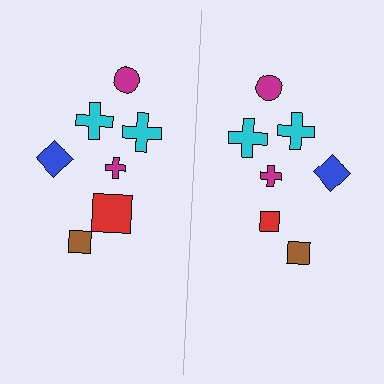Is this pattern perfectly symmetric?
No, the pattern is not perfectly symmetric. The red square on the right side has a different size than its mirror counterpart.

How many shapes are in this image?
There are 14 shapes in this image.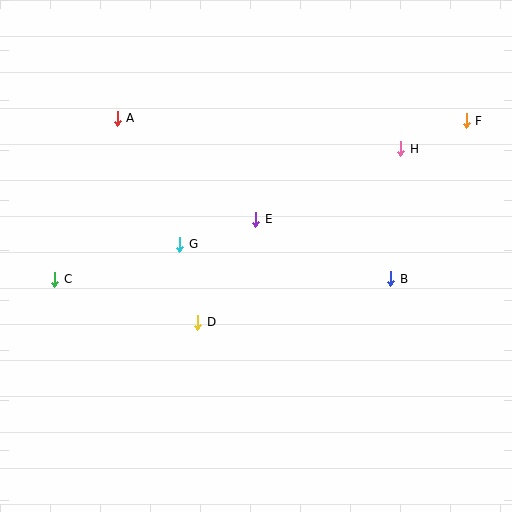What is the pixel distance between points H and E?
The distance between H and E is 161 pixels.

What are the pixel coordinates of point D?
Point D is at (198, 322).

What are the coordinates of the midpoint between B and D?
The midpoint between B and D is at (294, 301).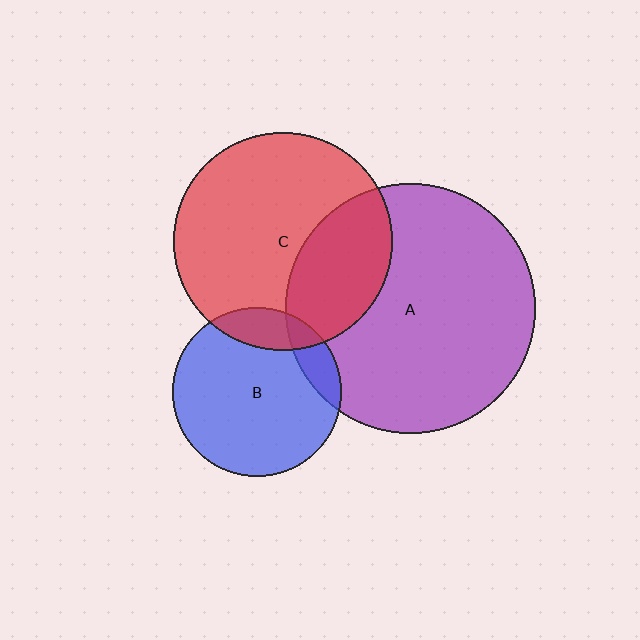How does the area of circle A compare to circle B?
Approximately 2.2 times.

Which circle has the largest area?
Circle A (purple).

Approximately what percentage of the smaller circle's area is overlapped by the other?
Approximately 30%.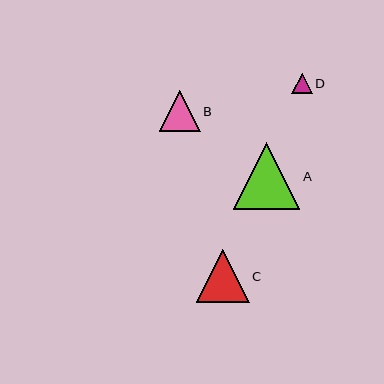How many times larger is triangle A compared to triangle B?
Triangle A is approximately 1.6 times the size of triangle B.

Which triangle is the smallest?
Triangle D is the smallest with a size of approximately 20 pixels.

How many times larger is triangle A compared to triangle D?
Triangle A is approximately 3.2 times the size of triangle D.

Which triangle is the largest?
Triangle A is the largest with a size of approximately 67 pixels.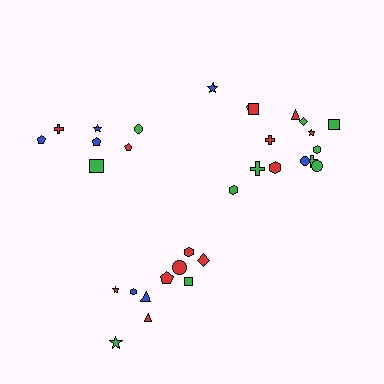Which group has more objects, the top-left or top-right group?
The top-right group.